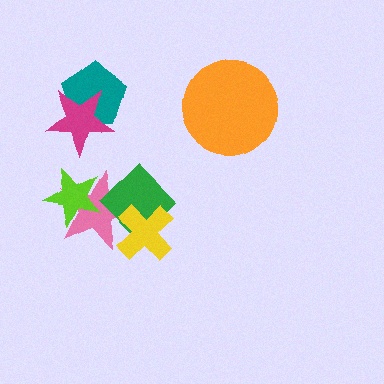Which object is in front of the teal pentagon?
The magenta star is in front of the teal pentagon.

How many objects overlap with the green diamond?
2 objects overlap with the green diamond.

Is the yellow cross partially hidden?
No, no other shape covers it.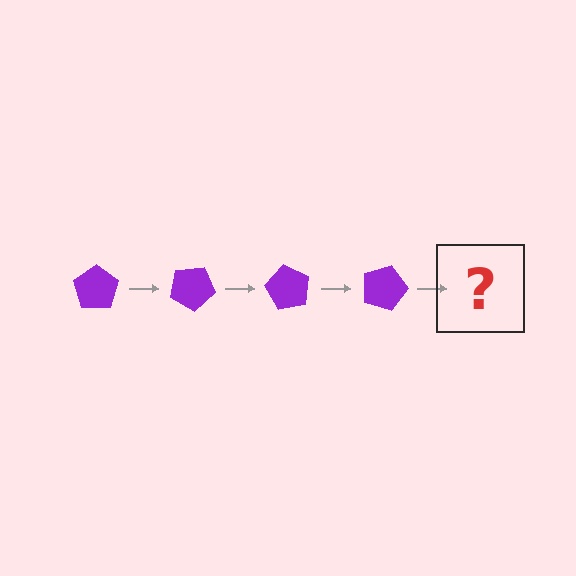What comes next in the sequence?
The next element should be a purple pentagon rotated 120 degrees.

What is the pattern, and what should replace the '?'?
The pattern is that the pentagon rotates 30 degrees each step. The '?' should be a purple pentagon rotated 120 degrees.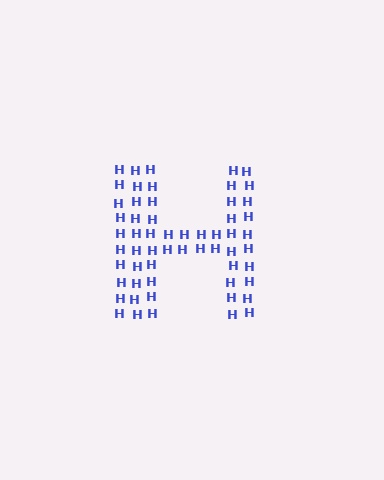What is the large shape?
The large shape is the letter H.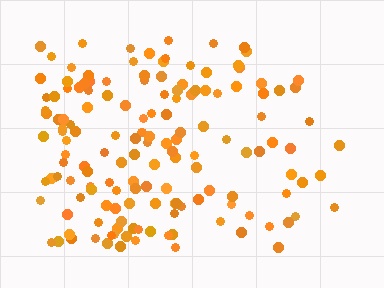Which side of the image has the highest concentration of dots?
The left.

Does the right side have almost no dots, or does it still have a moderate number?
Still a moderate number, just noticeably fewer than the left.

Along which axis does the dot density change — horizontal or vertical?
Horizontal.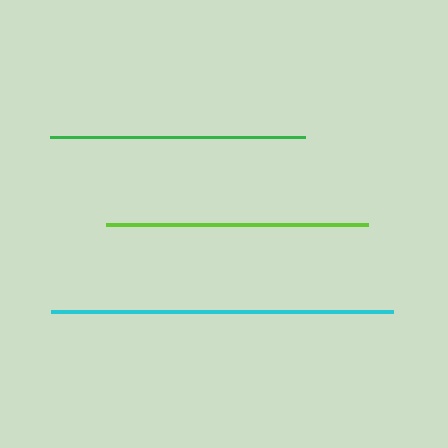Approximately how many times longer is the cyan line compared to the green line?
The cyan line is approximately 1.3 times the length of the green line.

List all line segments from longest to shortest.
From longest to shortest: cyan, lime, green.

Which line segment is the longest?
The cyan line is the longest at approximately 342 pixels.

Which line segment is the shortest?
The green line is the shortest at approximately 255 pixels.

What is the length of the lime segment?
The lime segment is approximately 262 pixels long.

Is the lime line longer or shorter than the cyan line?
The cyan line is longer than the lime line.